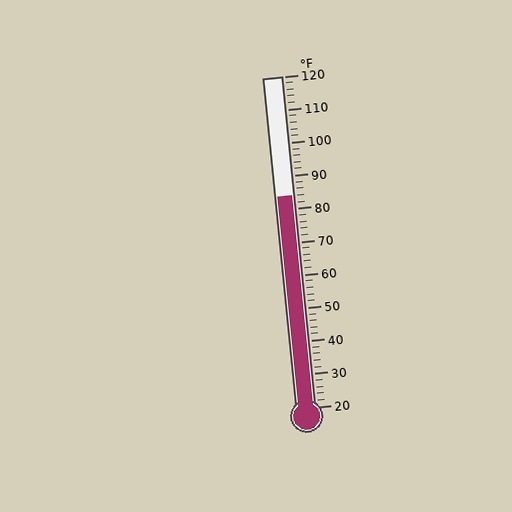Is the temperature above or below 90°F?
The temperature is below 90°F.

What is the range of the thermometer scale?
The thermometer scale ranges from 20°F to 120°F.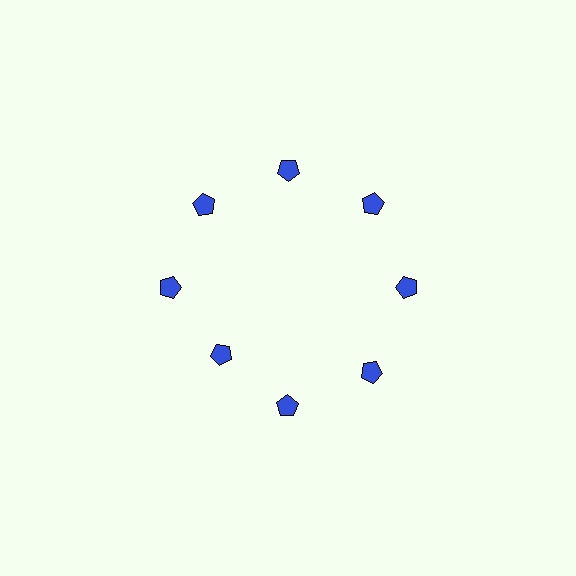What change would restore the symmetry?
The symmetry would be restored by moving it outward, back onto the ring so that all 8 pentagons sit at equal angles and equal distance from the center.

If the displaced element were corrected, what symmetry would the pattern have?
It would have 8-fold rotational symmetry — the pattern would map onto itself every 45 degrees.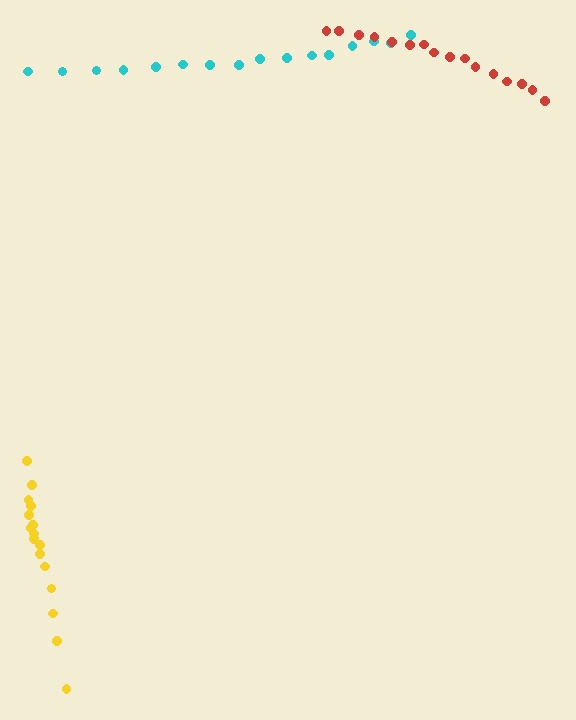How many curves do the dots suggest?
There are 3 distinct paths.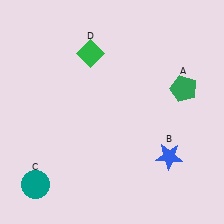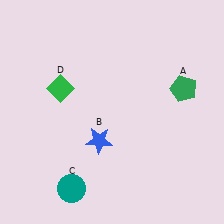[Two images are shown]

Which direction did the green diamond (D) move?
The green diamond (D) moved down.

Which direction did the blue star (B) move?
The blue star (B) moved left.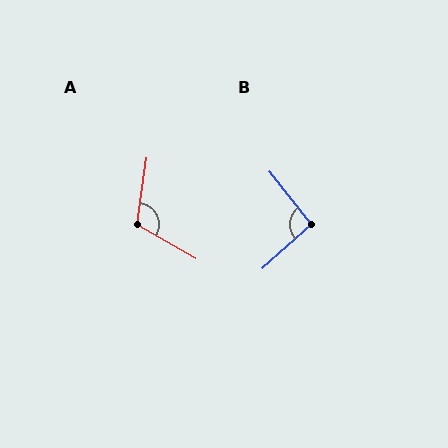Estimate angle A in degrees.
Approximately 111 degrees.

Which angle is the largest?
A, at approximately 111 degrees.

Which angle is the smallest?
B, at approximately 94 degrees.